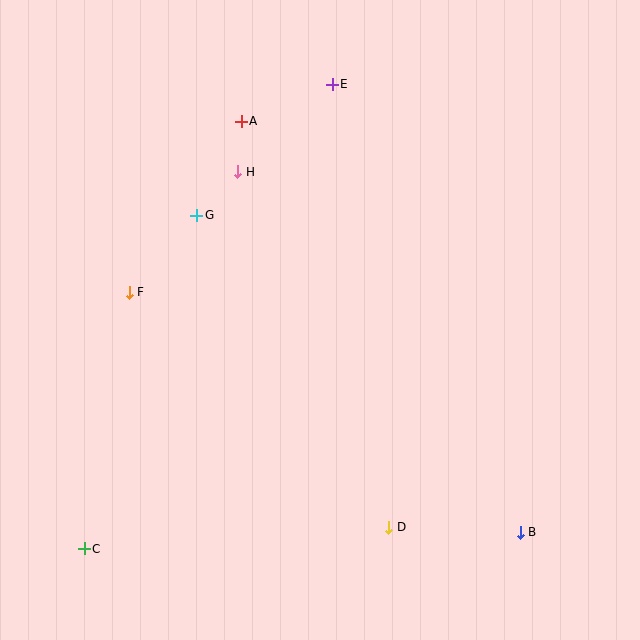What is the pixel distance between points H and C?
The distance between H and C is 407 pixels.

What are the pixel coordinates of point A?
Point A is at (241, 121).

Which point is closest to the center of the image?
Point G at (197, 215) is closest to the center.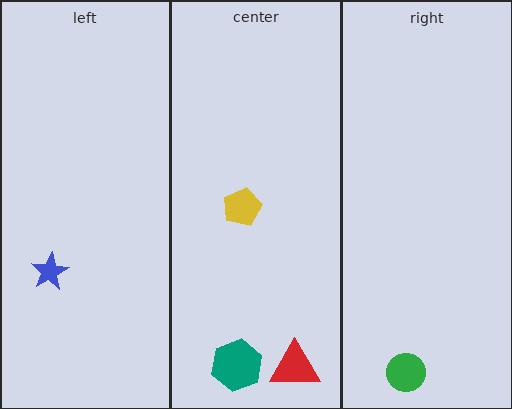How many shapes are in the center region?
3.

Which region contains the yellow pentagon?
The center region.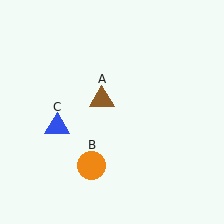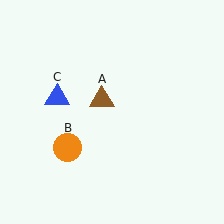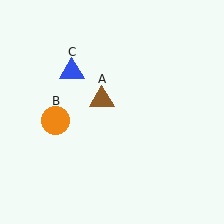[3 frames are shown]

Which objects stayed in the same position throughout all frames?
Brown triangle (object A) remained stationary.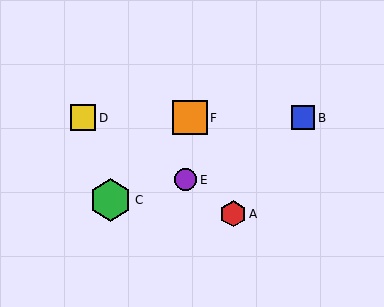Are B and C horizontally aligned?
No, B is at y≈118 and C is at y≈200.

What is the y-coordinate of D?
Object D is at y≈118.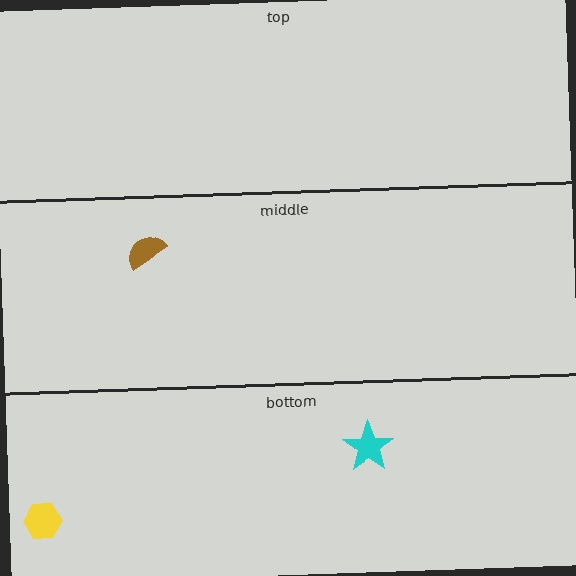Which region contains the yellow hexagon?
The bottom region.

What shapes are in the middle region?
The brown semicircle.